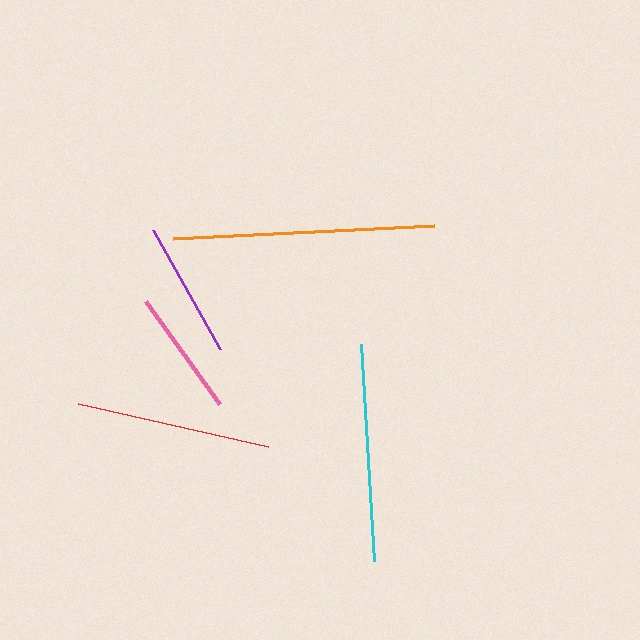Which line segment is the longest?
The orange line is the longest at approximately 261 pixels.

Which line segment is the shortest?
The pink line is the shortest at approximately 127 pixels.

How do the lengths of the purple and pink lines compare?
The purple and pink lines are approximately the same length.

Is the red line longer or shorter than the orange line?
The orange line is longer than the red line.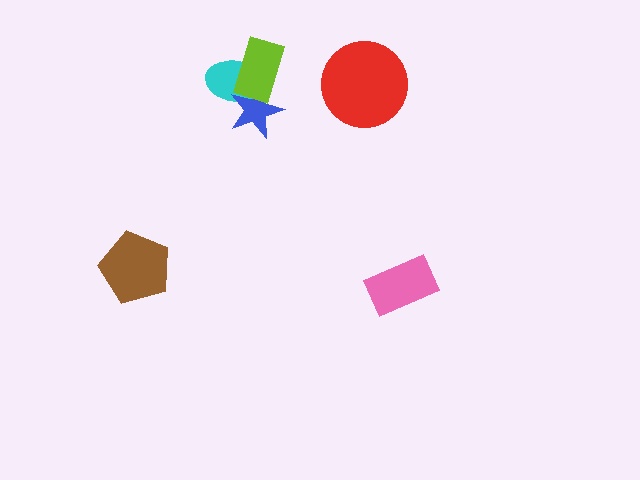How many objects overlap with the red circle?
0 objects overlap with the red circle.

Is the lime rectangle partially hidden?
No, no other shape covers it.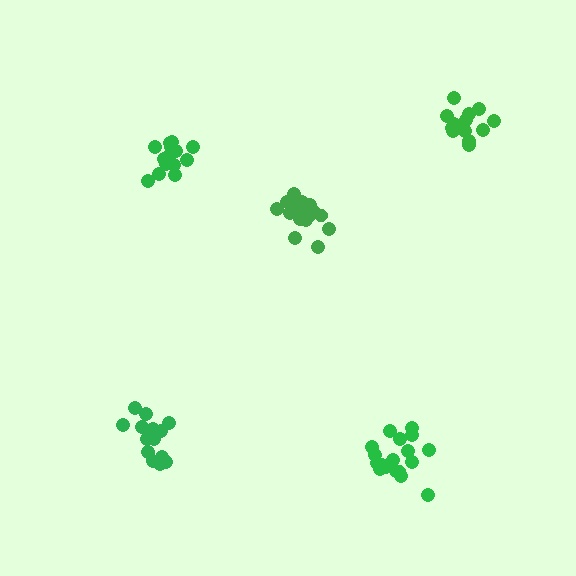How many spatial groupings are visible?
There are 5 spatial groupings.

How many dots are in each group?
Group 1: 14 dots, Group 2: 14 dots, Group 3: 18 dots, Group 4: 17 dots, Group 5: 14 dots (77 total).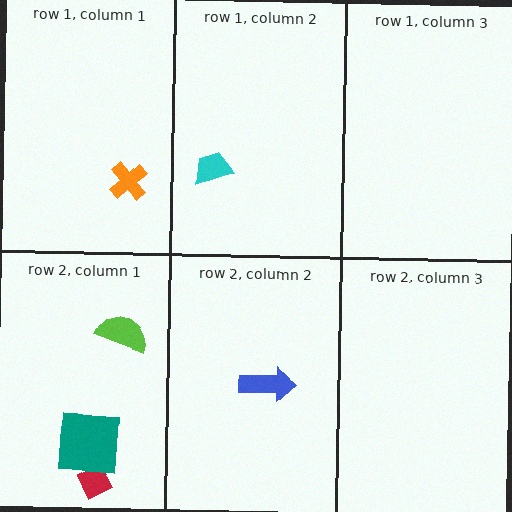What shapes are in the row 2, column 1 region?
The lime semicircle, the red diamond, the teal square.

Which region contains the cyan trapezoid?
The row 1, column 2 region.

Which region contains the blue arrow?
The row 2, column 2 region.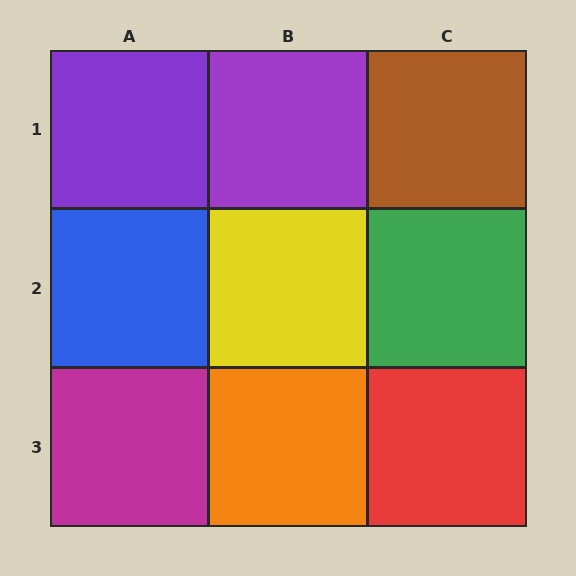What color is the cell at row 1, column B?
Purple.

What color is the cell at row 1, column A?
Purple.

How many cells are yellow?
1 cell is yellow.